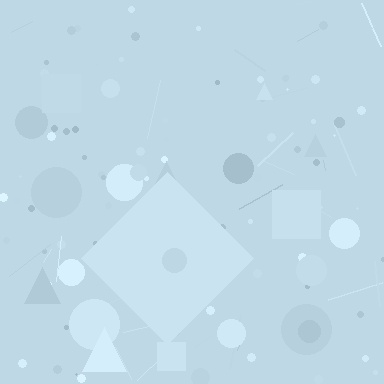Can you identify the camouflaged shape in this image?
The camouflaged shape is a diamond.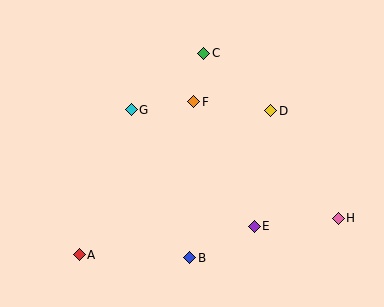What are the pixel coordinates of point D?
Point D is at (271, 111).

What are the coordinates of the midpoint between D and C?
The midpoint between D and C is at (237, 82).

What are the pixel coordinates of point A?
Point A is at (79, 255).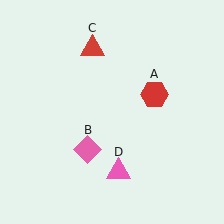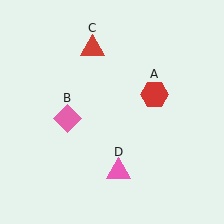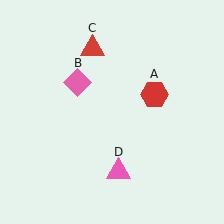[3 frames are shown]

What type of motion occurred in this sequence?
The pink diamond (object B) rotated clockwise around the center of the scene.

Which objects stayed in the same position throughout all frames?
Red hexagon (object A) and red triangle (object C) and pink triangle (object D) remained stationary.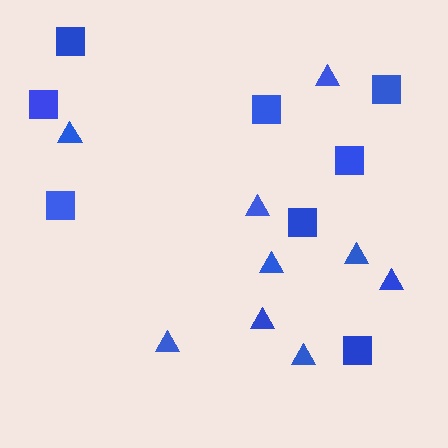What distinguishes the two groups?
There are 2 groups: one group of squares (8) and one group of triangles (9).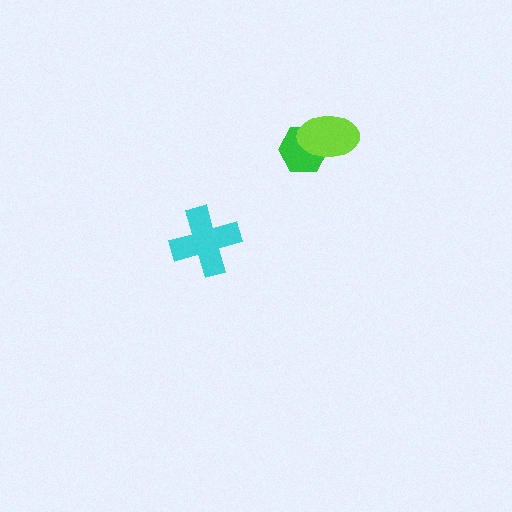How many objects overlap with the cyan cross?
0 objects overlap with the cyan cross.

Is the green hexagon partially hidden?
Yes, it is partially covered by another shape.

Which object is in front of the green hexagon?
The lime ellipse is in front of the green hexagon.